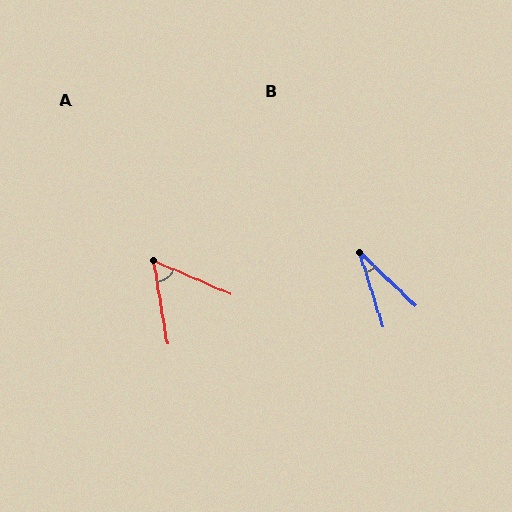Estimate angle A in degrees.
Approximately 57 degrees.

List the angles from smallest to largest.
B (29°), A (57°).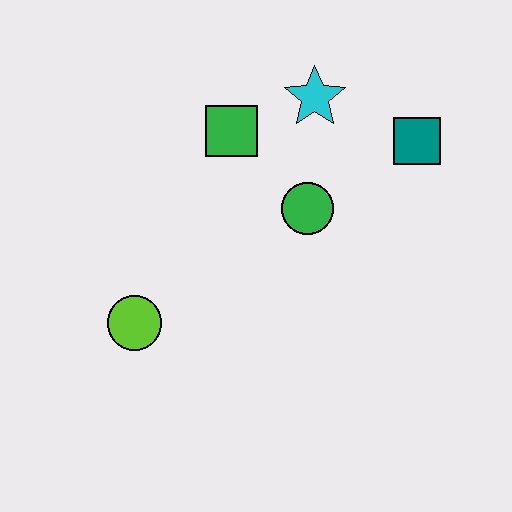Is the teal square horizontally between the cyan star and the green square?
No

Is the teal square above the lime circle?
Yes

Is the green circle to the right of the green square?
Yes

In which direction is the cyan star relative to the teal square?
The cyan star is to the left of the teal square.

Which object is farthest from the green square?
The lime circle is farthest from the green square.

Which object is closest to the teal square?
The cyan star is closest to the teal square.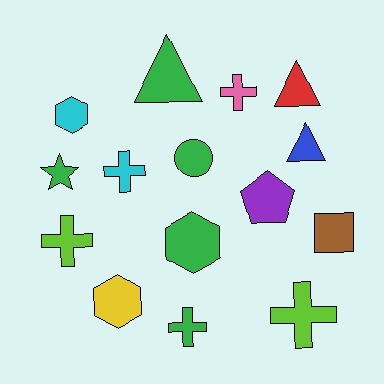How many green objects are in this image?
There are 5 green objects.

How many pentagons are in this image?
There is 1 pentagon.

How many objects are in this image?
There are 15 objects.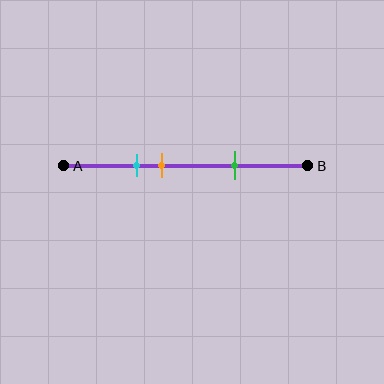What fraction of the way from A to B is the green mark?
The green mark is approximately 70% (0.7) of the way from A to B.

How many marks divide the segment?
There are 3 marks dividing the segment.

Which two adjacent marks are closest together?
The cyan and orange marks are the closest adjacent pair.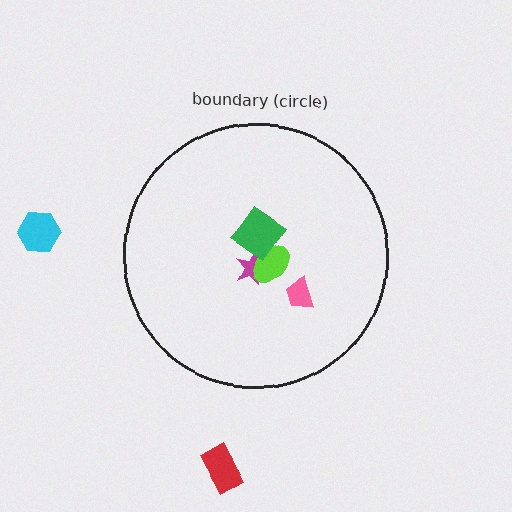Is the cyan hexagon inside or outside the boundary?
Outside.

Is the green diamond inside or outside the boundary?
Inside.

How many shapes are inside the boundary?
4 inside, 2 outside.